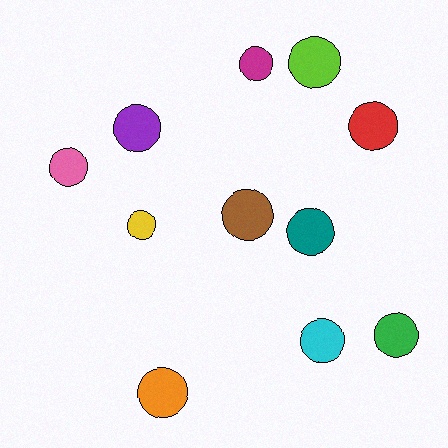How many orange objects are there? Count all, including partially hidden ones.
There is 1 orange object.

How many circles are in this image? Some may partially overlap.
There are 11 circles.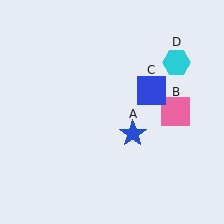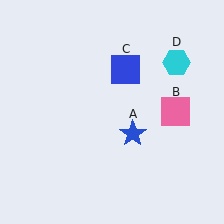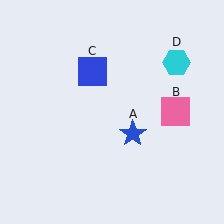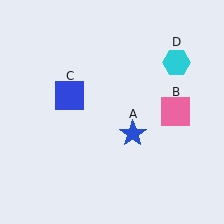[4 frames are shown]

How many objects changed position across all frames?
1 object changed position: blue square (object C).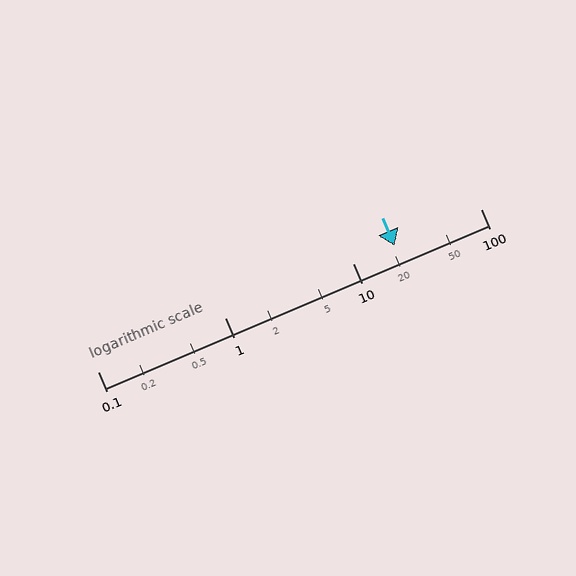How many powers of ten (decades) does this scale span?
The scale spans 3 decades, from 0.1 to 100.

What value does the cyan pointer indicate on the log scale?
The pointer indicates approximately 21.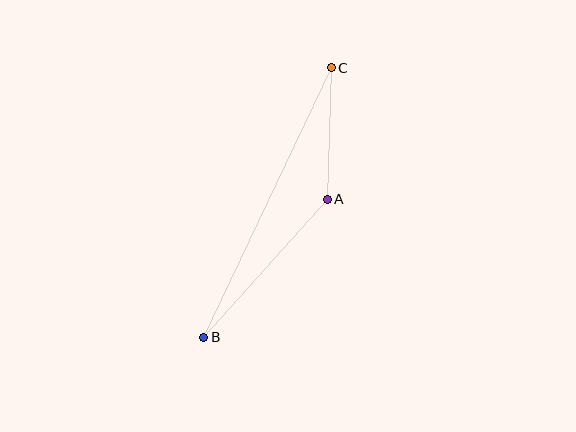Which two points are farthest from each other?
Points B and C are farthest from each other.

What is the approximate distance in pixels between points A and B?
The distance between A and B is approximately 186 pixels.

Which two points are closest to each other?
Points A and C are closest to each other.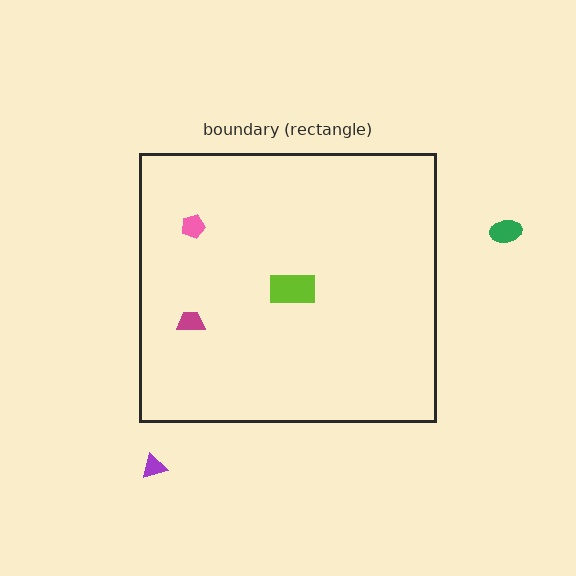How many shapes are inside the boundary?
3 inside, 2 outside.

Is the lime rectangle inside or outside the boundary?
Inside.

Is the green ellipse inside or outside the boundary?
Outside.